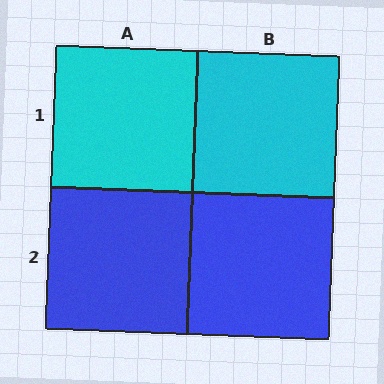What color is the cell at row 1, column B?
Cyan.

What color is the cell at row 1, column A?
Cyan.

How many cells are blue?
2 cells are blue.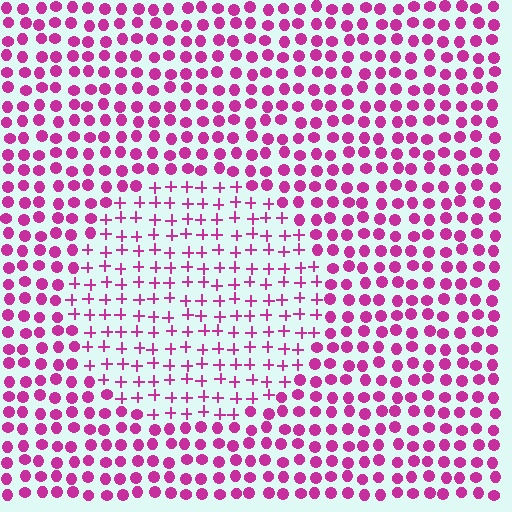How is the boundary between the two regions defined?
The boundary is defined by a change in element shape: plus signs inside vs. circles outside. All elements share the same color and spacing.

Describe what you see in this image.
The image is filled with small magenta elements arranged in a uniform grid. A circle-shaped region contains plus signs, while the surrounding area contains circles. The boundary is defined purely by the change in element shape.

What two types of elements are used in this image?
The image uses plus signs inside the circle region and circles outside it.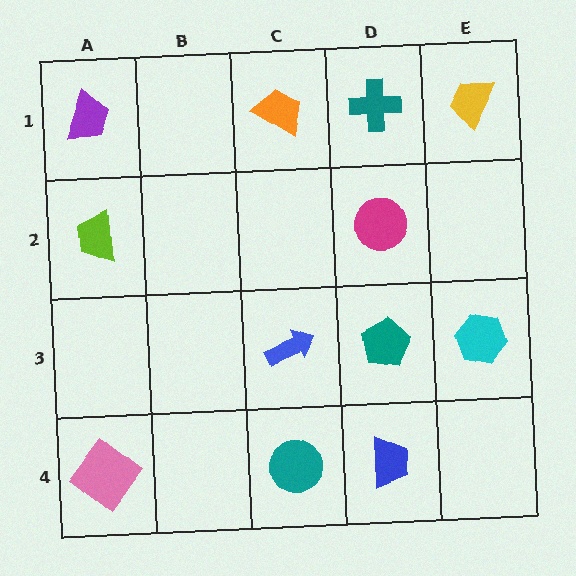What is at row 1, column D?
A teal cross.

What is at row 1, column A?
A purple trapezoid.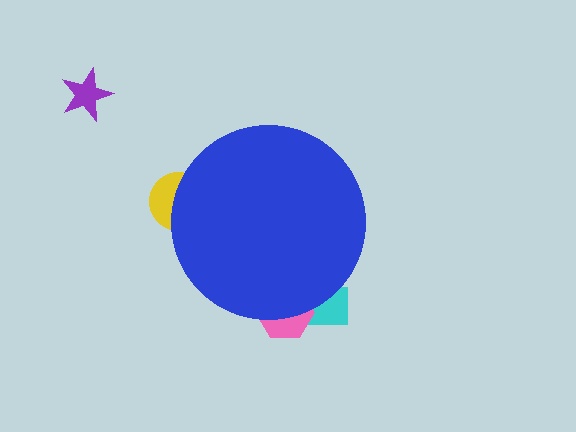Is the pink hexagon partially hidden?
Yes, the pink hexagon is partially hidden behind the blue circle.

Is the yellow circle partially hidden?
Yes, the yellow circle is partially hidden behind the blue circle.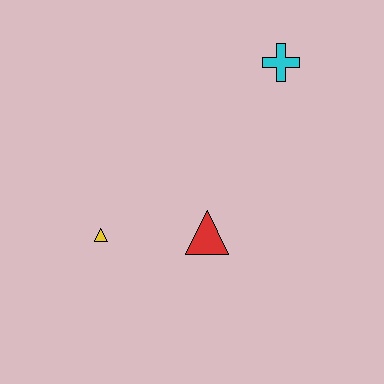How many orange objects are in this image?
There are no orange objects.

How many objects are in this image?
There are 3 objects.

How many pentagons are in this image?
There are no pentagons.